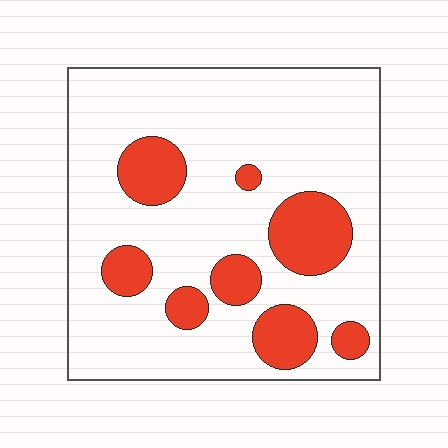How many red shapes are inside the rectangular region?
8.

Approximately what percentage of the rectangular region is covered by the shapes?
Approximately 20%.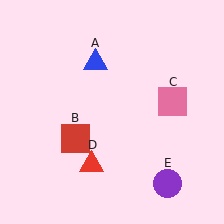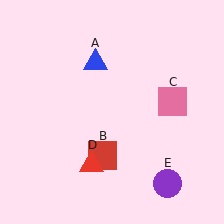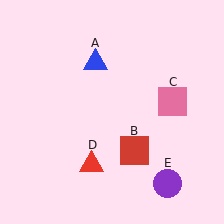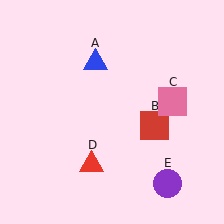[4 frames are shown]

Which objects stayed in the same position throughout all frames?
Blue triangle (object A) and pink square (object C) and red triangle (object D) and purple circle (object E) remained stationary.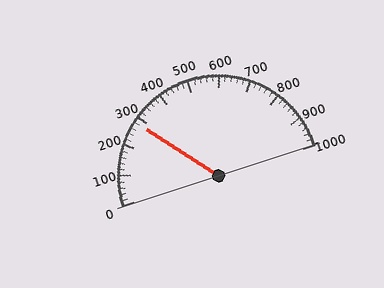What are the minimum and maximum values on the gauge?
The gauge ranges from 0 to 1000.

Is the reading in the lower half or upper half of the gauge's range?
The reading is in the lower half of the range (0 to 1000).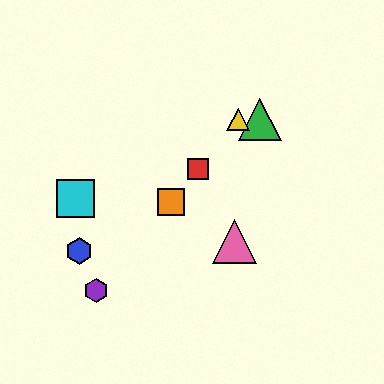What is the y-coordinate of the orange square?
The orange square is at y≈202.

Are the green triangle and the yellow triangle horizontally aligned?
Yes, both are at y≈119.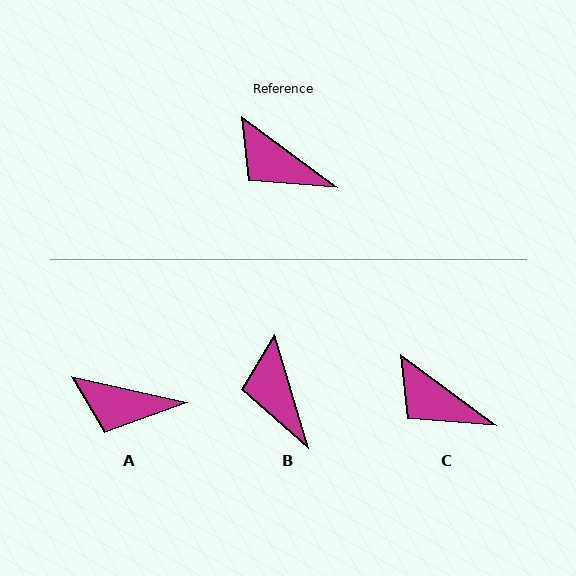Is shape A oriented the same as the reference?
No, it is off by about 24 degrees.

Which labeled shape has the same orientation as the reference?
C.